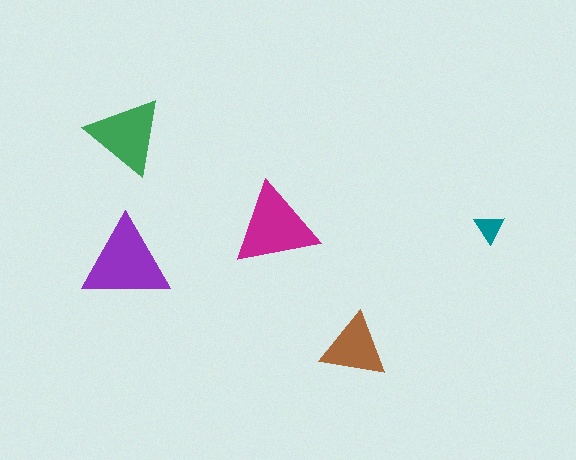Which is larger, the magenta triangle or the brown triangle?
The magenta one.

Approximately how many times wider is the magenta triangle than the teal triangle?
About 3 times wider.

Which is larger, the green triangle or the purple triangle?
The purple one.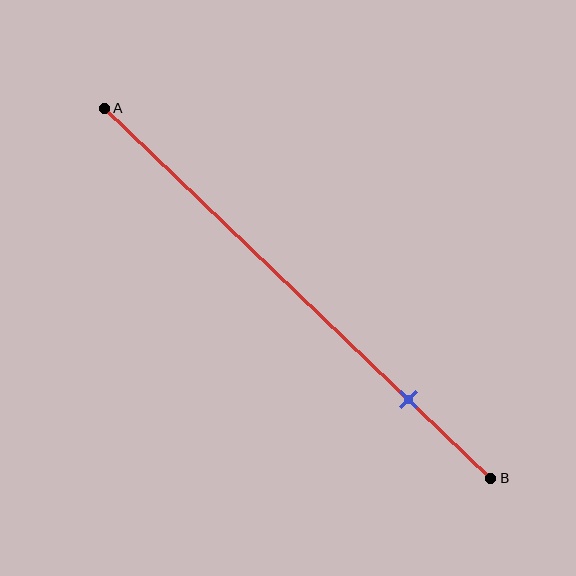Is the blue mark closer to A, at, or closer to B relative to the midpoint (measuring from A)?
The blue mark is closer to point B than the midpoint of segment AB.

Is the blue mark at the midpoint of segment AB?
No, the mark is at about 80% from A, not at the 50% midpoint.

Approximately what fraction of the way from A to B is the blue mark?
The blue mark is approximately 80% of the way from A to B.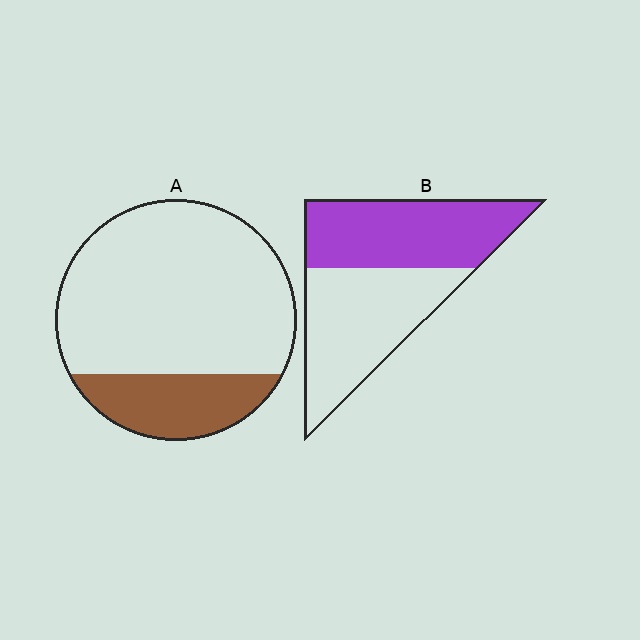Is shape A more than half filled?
No.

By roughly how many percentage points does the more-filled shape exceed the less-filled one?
By roughly 25 percentage points (B over A).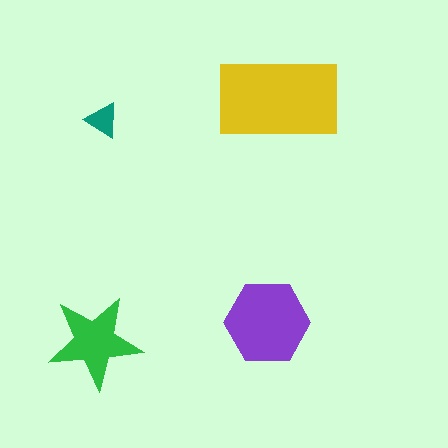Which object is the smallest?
The teal triangle.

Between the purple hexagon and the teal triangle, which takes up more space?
The purple hexagon.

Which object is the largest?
The yellow rectangle.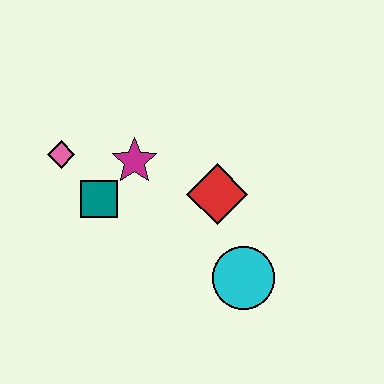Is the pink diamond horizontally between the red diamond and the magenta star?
No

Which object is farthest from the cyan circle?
The pink diamond is farthest from the cyan circle.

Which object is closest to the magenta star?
The teal square is closest to the magenta star.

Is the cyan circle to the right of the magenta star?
Yes